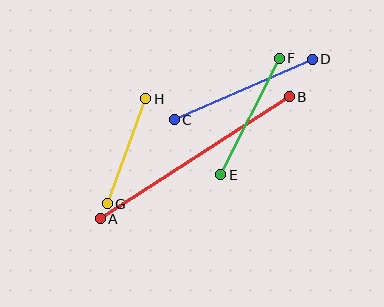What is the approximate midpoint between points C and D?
The midpoint is at approximately (243, 90) pixels.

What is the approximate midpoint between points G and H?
The midpoint is at approximately (126, 151) pixels.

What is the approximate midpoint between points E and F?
The midpoint is at approximately (250, 117) pixels.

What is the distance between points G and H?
The distance is approximately 112 pixels.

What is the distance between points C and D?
The distance is approximately 151 pixels.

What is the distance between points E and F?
The distance is approximately 131 pixels.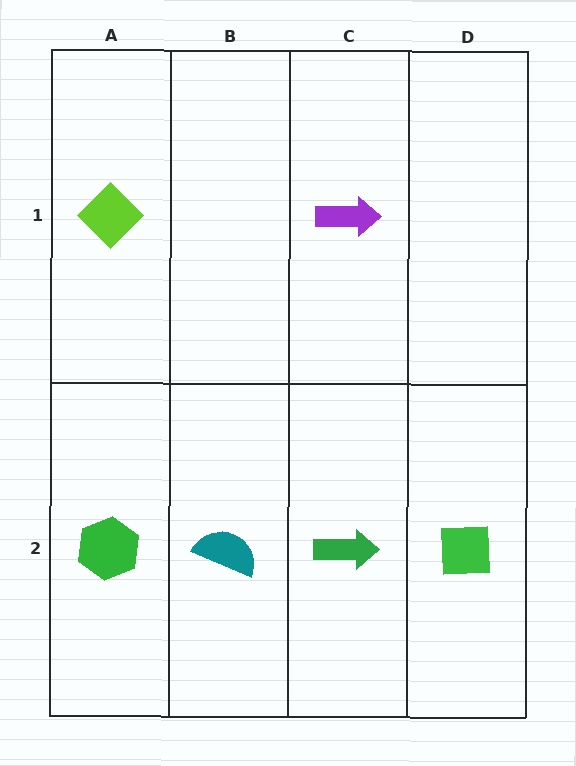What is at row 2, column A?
A green hexagon.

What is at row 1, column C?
A purple arrow.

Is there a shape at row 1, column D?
No, that cell is empty.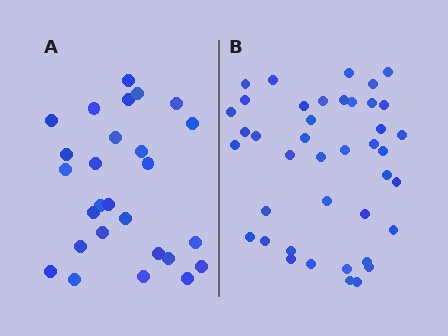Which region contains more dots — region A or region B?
Region B (the right region) has more dots.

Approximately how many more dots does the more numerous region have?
Region B has approximately 15 more dots than region A.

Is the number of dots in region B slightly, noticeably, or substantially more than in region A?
Region B has substantially more. The ratio is roughly 1.5 to 1.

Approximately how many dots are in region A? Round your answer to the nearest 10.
About 30 dots. (The exact count is 27, which rounds to 30.)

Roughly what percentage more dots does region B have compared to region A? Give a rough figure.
About 50% more.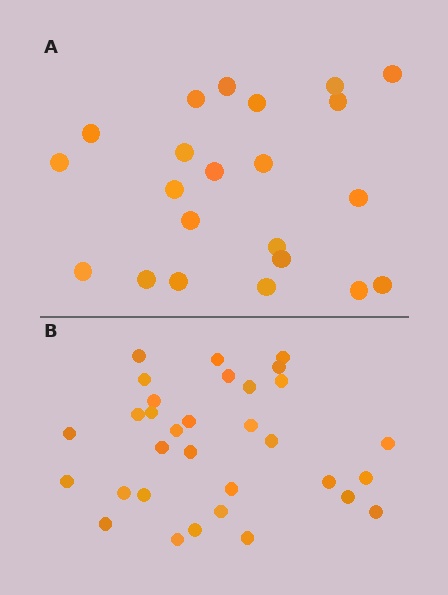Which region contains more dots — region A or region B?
Region B (the bottom region) has more dots.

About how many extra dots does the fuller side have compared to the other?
Region B has roughly 10 or so more dots than region A.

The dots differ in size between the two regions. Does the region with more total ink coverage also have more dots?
No. Region A has more total ink coverage because its dots are larger, but region B actually contains more individual dots. Total area can be misleading — the number of items is what matters here.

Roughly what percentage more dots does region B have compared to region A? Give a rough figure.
About 45% more.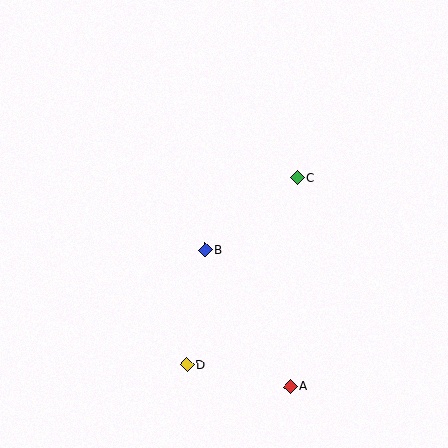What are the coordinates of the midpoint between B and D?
The midpoint between B and D is at (196, 307).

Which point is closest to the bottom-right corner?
Point A is closest to the bottom-right corner.